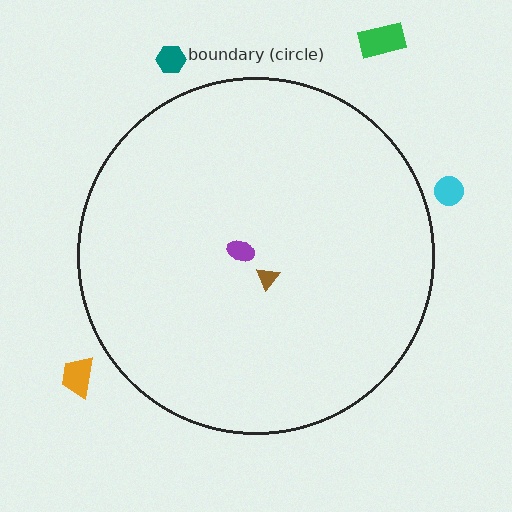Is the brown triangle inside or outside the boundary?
Inside.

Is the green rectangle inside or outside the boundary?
Outside.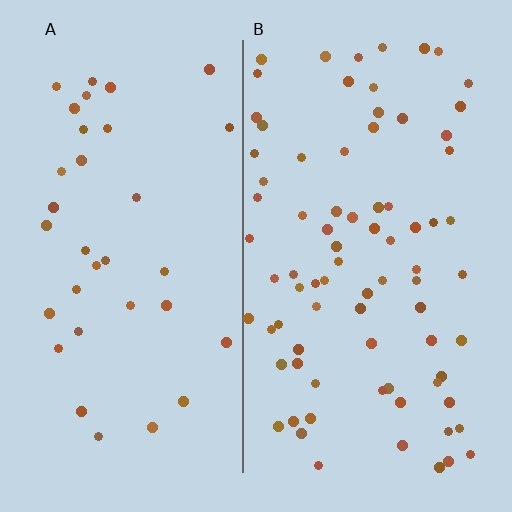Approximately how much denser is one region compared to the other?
Approximately 2.3× — region B over region A.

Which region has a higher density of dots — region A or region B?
B (the right).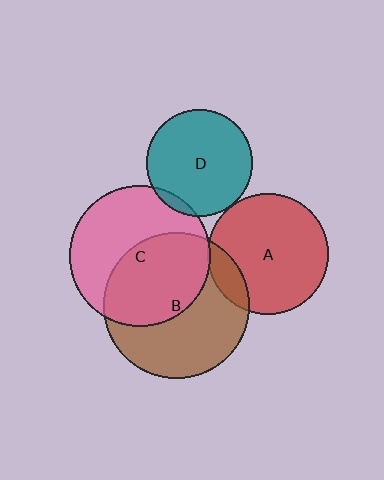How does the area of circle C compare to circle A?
Approximately 1.4 times.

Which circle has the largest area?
Circle B (brown).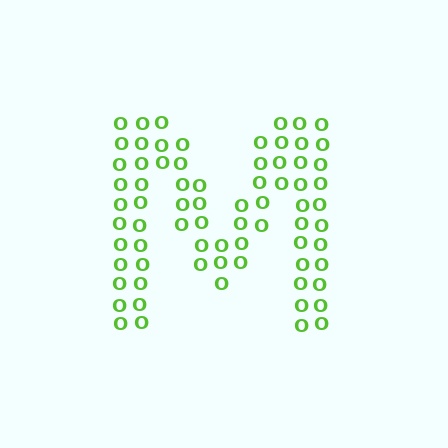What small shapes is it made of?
It is made of small letter O's.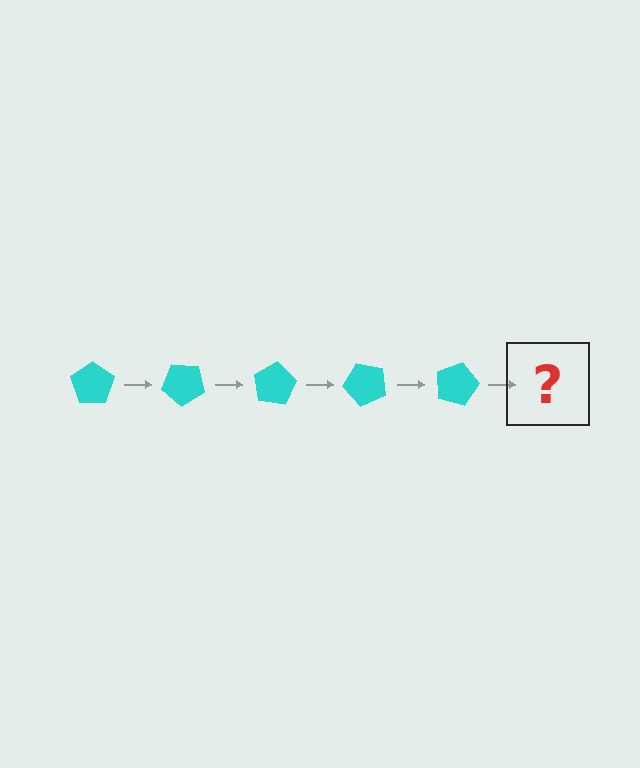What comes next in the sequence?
The next element should be a cyan pentagon rotated 200 degrees.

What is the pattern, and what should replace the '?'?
The pattern is that the pentagon rotates 40 degrees each step. The '?' should be a cyan pentagon rotated 200 degrees.